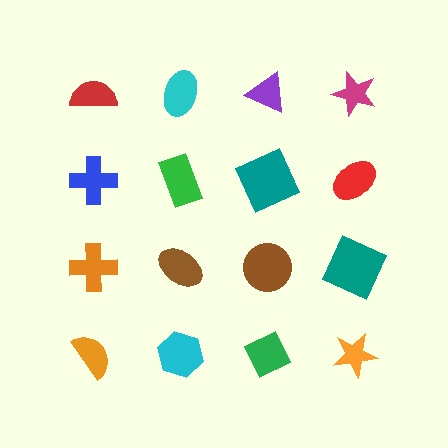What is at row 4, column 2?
A cyan hexagon.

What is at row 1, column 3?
A purple triangle.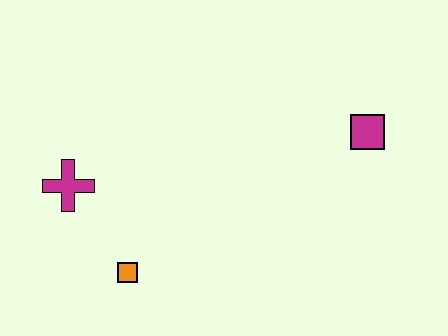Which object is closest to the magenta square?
The orange square is closest to the magenta square.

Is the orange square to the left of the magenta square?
Yes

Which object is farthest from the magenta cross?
The magenta square is farthest from the magenta cross.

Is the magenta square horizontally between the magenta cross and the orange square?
No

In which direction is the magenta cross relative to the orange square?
The magenta cross is above the orange square.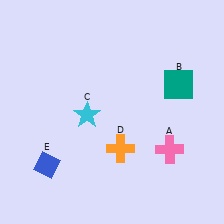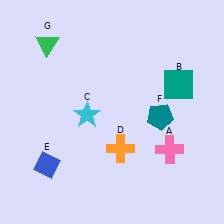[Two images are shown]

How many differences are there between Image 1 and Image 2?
There are 2 differences between the two images.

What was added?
A teal pentagon (F), a green triangle (G) were added in Image 2.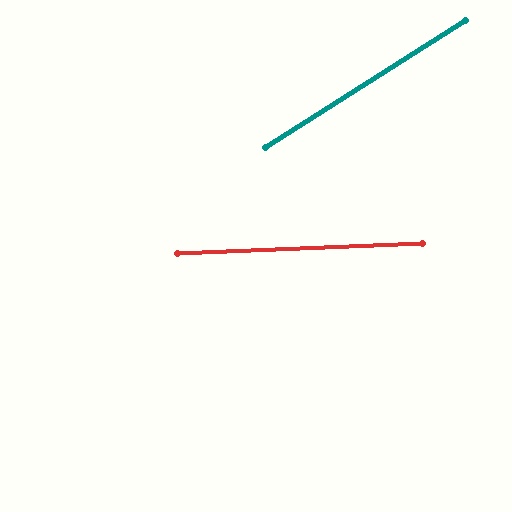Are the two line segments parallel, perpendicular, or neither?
Neither parallel nor perpendicular — they differ by about 30°.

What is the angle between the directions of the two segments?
Approximately 30 degrees.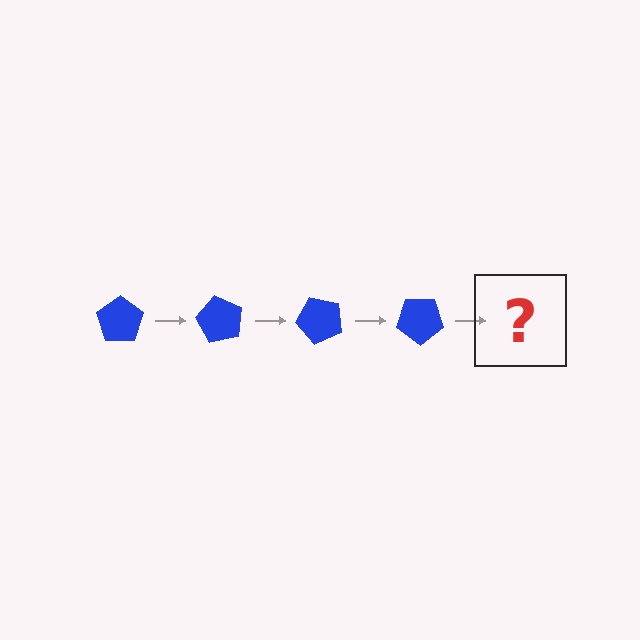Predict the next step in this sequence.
The next step is a blue pentagon rotated 240 degrees.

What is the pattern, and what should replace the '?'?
The pattern is that the pentagon rotates 60 degrees each step. The '?' should be a blue pentagon rotated 240 degrees.